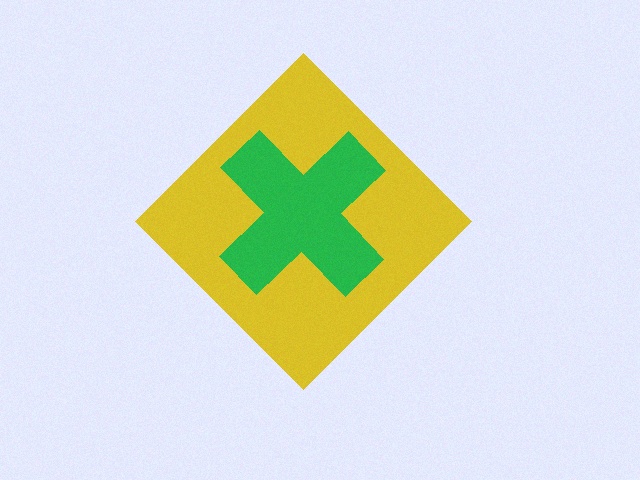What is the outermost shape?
The yellow diamond.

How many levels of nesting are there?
2.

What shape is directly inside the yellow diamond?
The green cross.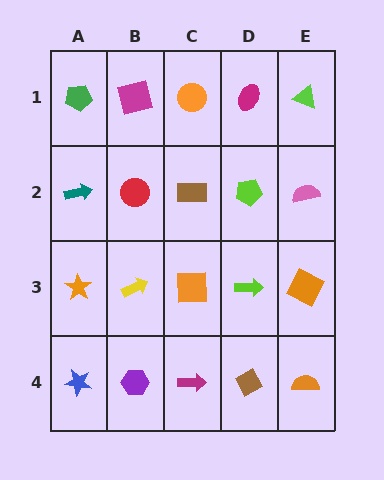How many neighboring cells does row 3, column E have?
3.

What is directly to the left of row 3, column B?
An orange star.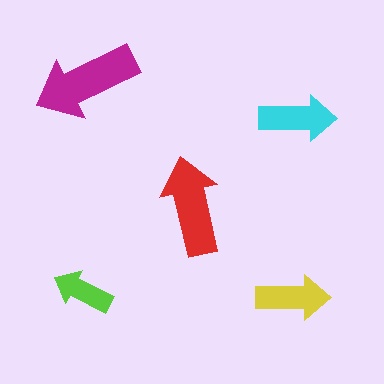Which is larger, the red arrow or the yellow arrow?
The red one.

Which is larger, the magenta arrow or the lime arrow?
The magenta one.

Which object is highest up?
The magenta arrow is topmost.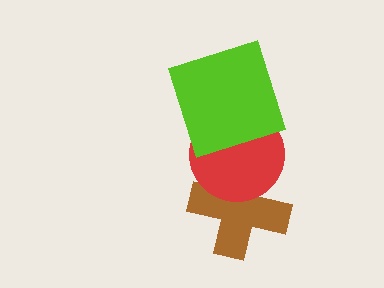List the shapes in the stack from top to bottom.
From top to bottom: the lime square, the red circle, the brown cross.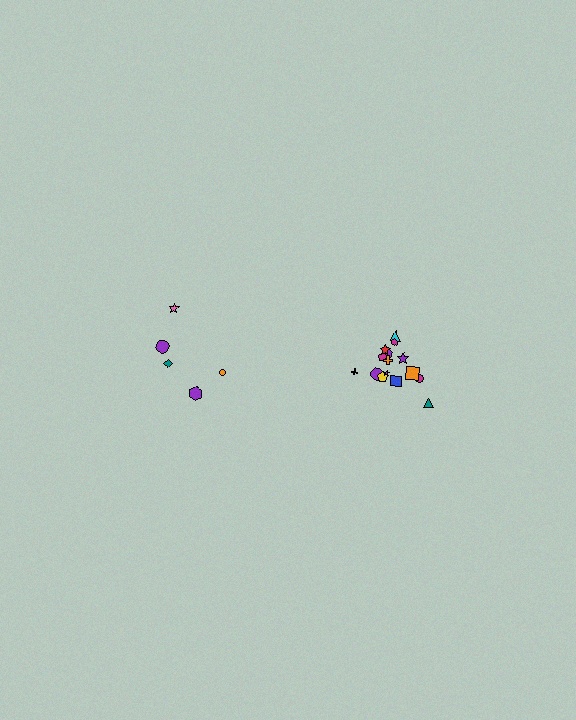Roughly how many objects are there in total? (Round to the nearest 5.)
Roughly 20 objects in total.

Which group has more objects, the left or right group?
The right group.